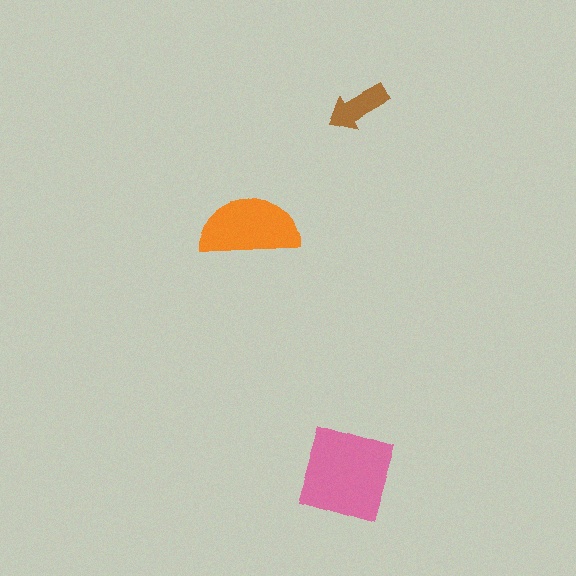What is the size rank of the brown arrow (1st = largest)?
3rd.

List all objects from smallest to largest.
The brown arrow, the orange semicircle, the pink square.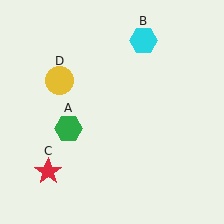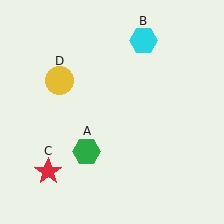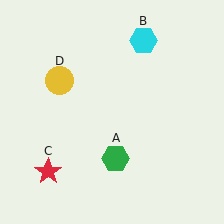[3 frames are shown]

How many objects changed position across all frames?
1 object changed position: green hexagon (object A).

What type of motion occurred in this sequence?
The green hexagon (object A) rotated counterclockwise around the center of the scene.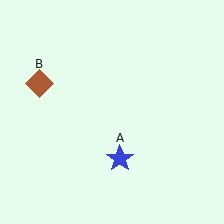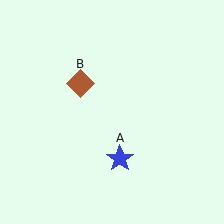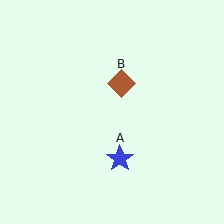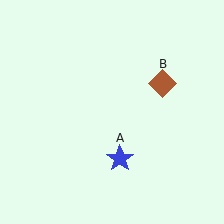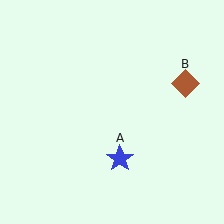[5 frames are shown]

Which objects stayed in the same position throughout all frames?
Blue star (object A) remained stationary.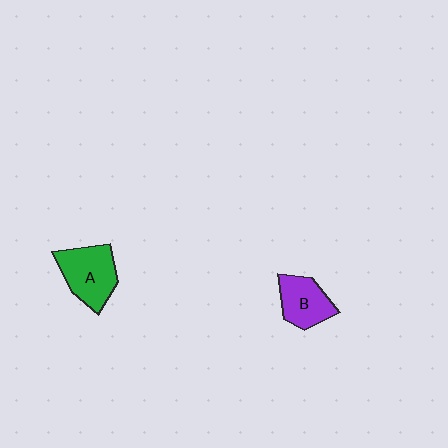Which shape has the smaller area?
Shape B (purple).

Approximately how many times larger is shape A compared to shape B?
Approximately 1.3 times.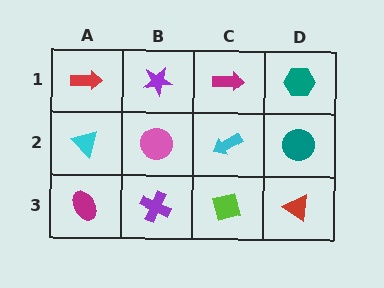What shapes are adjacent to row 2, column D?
A teal hexagon (row 1, column D), a red triangle (row 3, column D), a cyan arrow (row 2, column C).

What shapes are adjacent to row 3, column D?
A teal circle (row 2, column D), a lime diamond (row 3, column C).